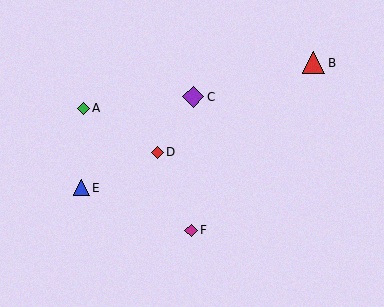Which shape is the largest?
The red triangle (labeled B) is the largest.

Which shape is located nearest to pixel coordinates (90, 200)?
The blue triangle (labeled E) at (81, 188) is nearest to that location.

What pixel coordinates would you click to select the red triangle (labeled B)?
Click at (314, 63) to select the red triangle B.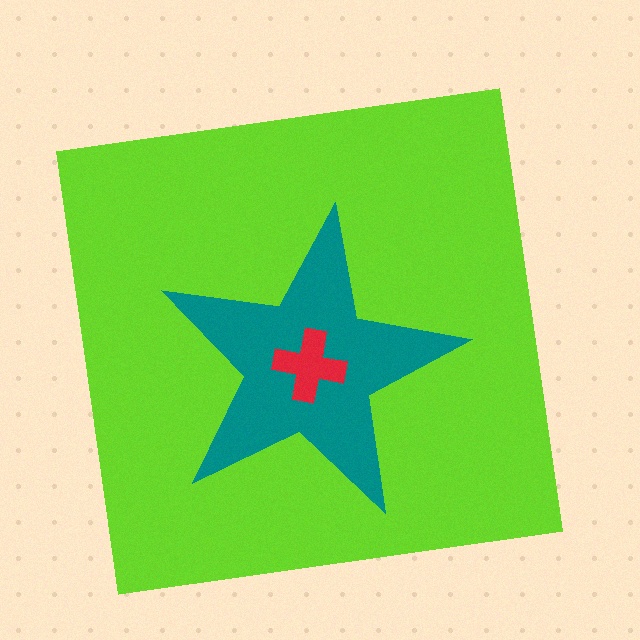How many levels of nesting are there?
3.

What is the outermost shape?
The lime square.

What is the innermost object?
The red cross.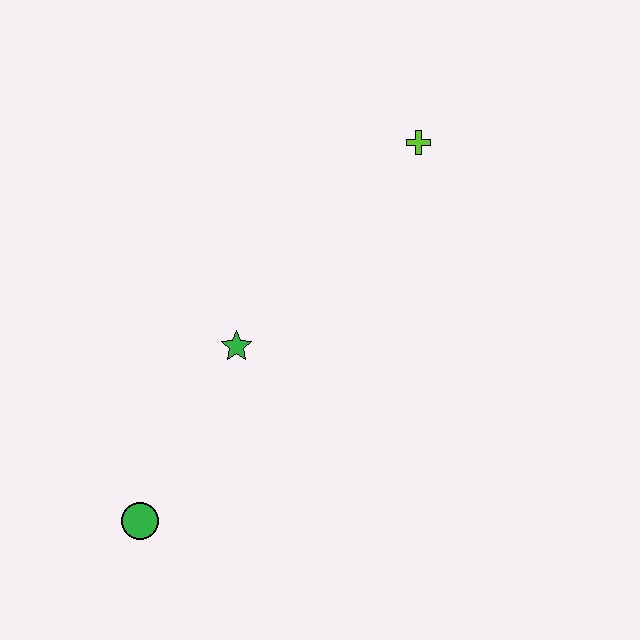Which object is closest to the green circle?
The green star is closest to the green circle.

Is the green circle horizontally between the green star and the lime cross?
No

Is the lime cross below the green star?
No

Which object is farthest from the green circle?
The lime cross is farthest from the green circle.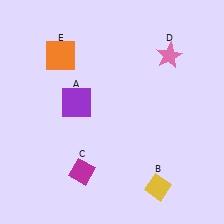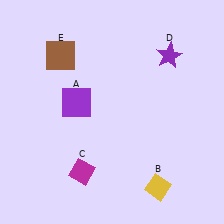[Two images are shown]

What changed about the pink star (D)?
In Image 1, D is pink. In Image 2, it changed to purple.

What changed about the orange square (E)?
In Image 1, E is orange. In Image 2, it changed to brown.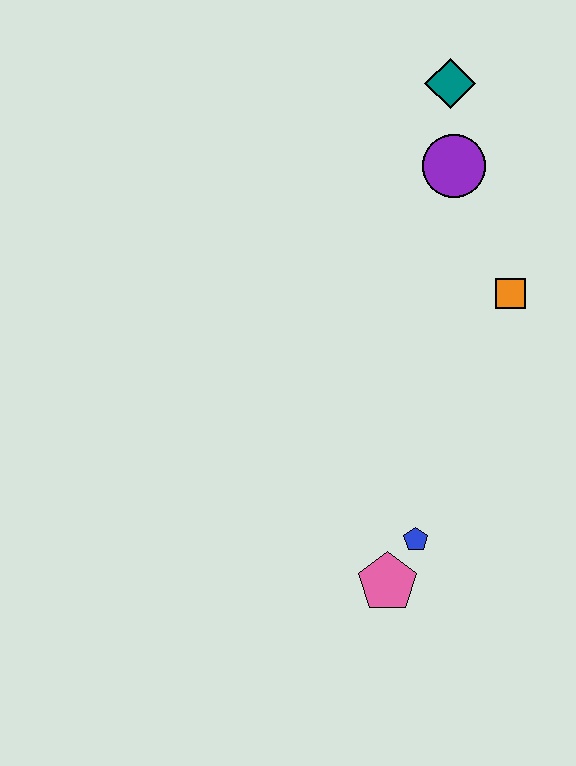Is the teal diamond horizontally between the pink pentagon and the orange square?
Yes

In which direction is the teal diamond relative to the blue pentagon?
The teal diamond is above the blue pentagon.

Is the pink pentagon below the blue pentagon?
Yes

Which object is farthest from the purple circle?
The pink pentagon is farthest from the purple circle.